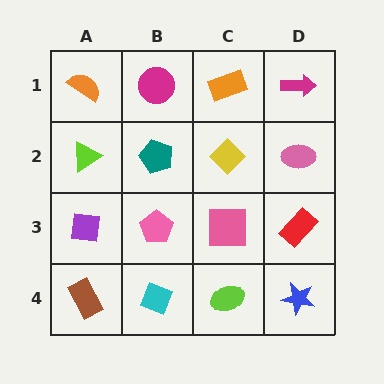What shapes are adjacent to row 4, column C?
A pink square (row 3, column C), a cyan diamond (row 4, column B), a blue star (row 4, column D).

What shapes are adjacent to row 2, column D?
A magenta arrow (row 1, column D), a red rectangle (row 3, column D), a yellow diamond (row 2, column C).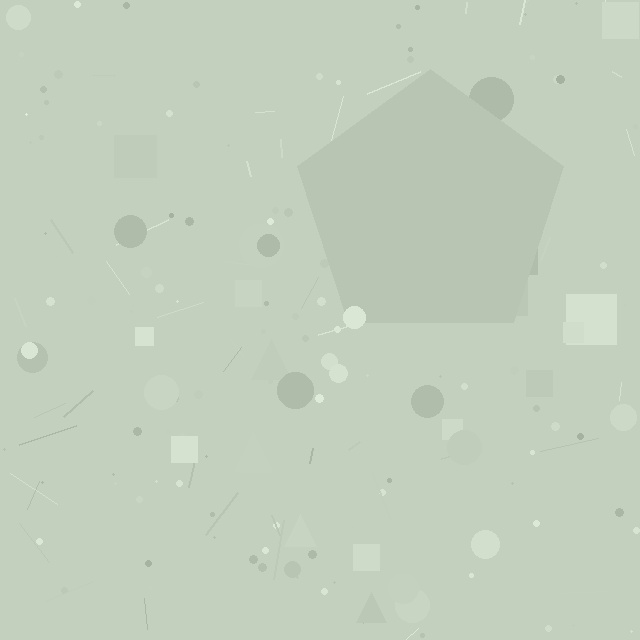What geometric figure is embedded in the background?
A pentagon is embedded in the background.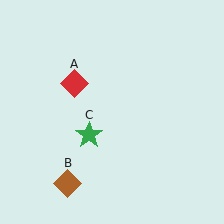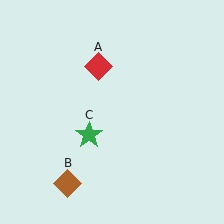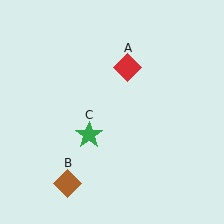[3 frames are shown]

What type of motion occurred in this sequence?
The red diamond (object A) rotated clockwise around the center of the scene.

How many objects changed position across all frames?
1 object changed position: red diamond (object A).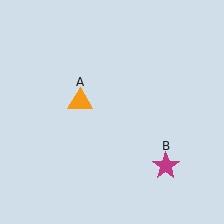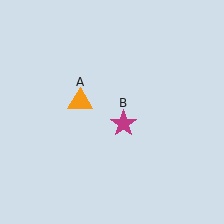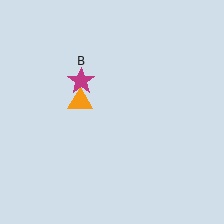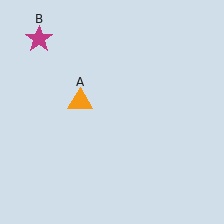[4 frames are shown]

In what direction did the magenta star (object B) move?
The magenta star (object B) moved up and to the left.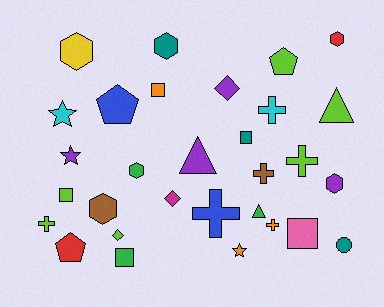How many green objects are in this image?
There are 3 green objects.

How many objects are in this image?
There are 30 objects.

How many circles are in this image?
There is 1 circle.